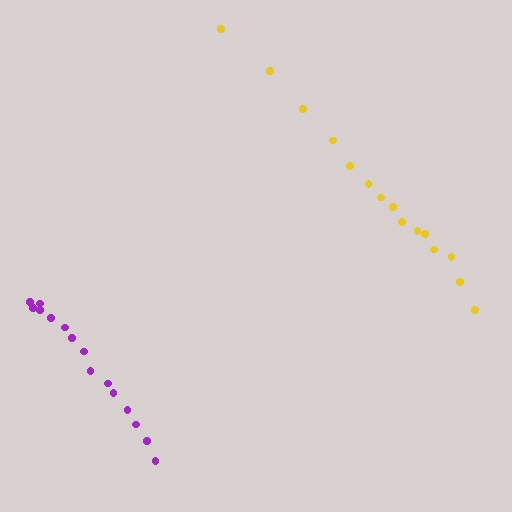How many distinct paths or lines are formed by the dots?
There are 2 distinct paths.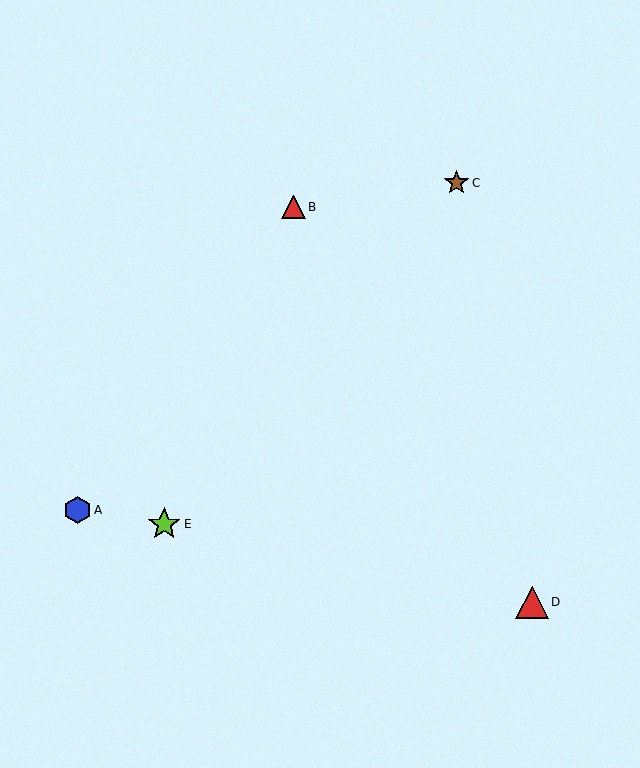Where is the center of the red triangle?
The center of the red triangle is at (532, 602).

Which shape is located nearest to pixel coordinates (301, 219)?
The red triangle (labeled B) at (294, 207) is nearest to that location.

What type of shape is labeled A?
Shape A is a blue hexagon.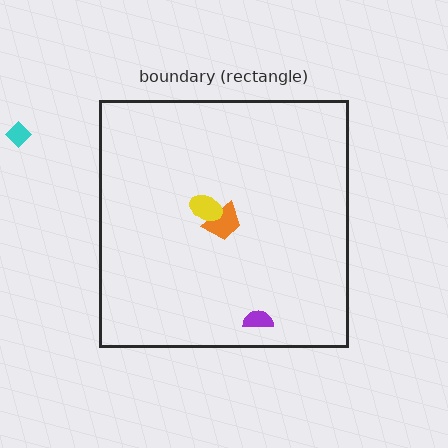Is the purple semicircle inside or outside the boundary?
Inside.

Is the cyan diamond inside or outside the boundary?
Outside.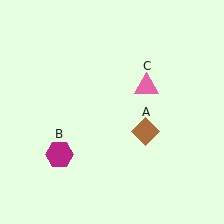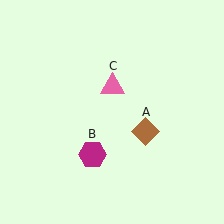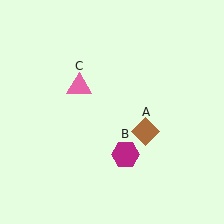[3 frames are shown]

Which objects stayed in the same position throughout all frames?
Brown diamond (object A) remained stationary.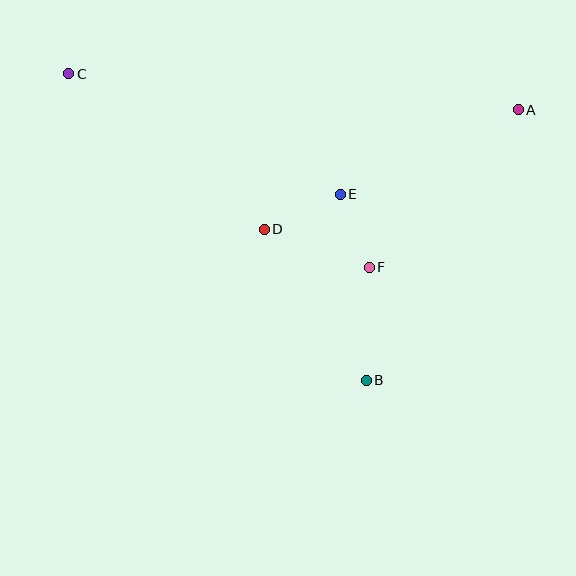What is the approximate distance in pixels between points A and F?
The distance between A and F is approximately 217 pixels.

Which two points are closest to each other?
Points E and F are closest to each other.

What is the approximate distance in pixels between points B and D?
The distance between B and D is approximately 182 pixels.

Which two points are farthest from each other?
Points A and C are farthest from each other.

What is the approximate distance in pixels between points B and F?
The distance between B and F is approximately 113 pixels.